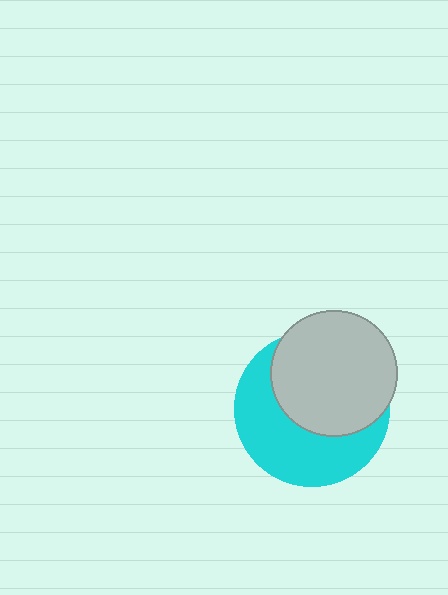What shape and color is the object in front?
The object in front is a light gray circle.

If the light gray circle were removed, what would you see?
You would see the complete cyan circle.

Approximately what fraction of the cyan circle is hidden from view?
Roughly 51% of the cyan circle is hidden behind the light gray circle.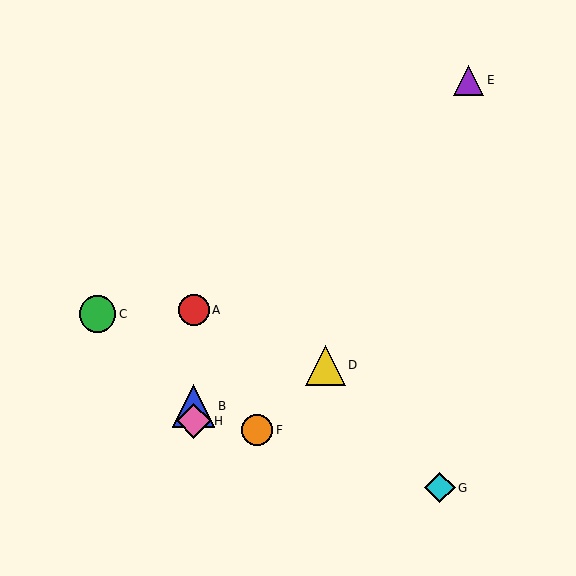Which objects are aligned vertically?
Objects A, B, H are aligned vertically.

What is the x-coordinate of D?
Object D is at x≈325.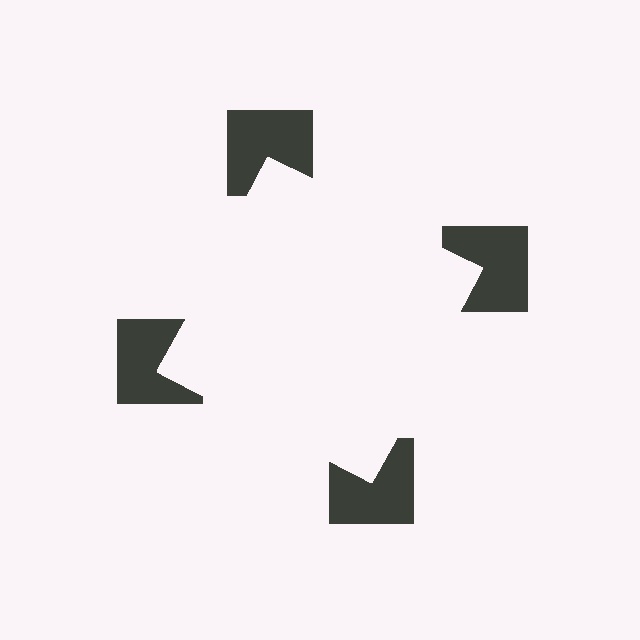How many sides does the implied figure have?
4 sides.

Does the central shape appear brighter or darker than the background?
It typically appears slightly brighter than the background, even though no actual brightness change is drawn.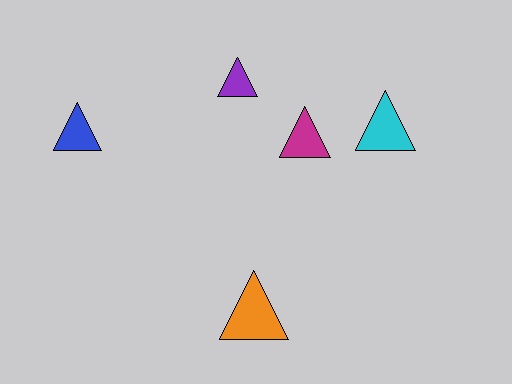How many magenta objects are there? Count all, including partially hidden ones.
There is 1 magenta object.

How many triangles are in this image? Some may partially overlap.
There are 5 triangles.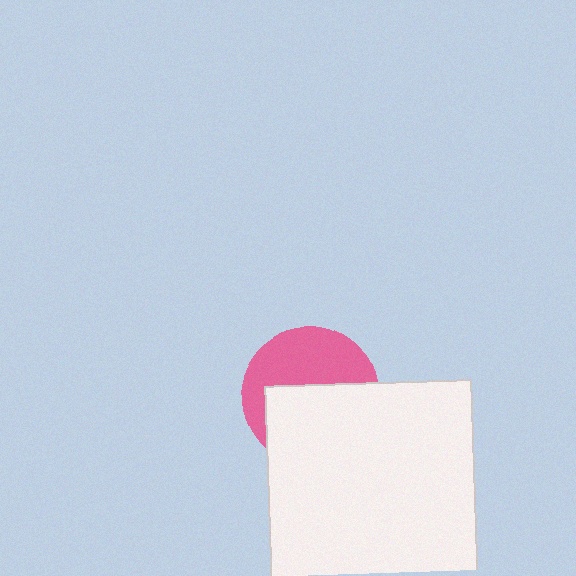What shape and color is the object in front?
The object in front is a white square.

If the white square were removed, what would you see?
You would see the complete pink circle.